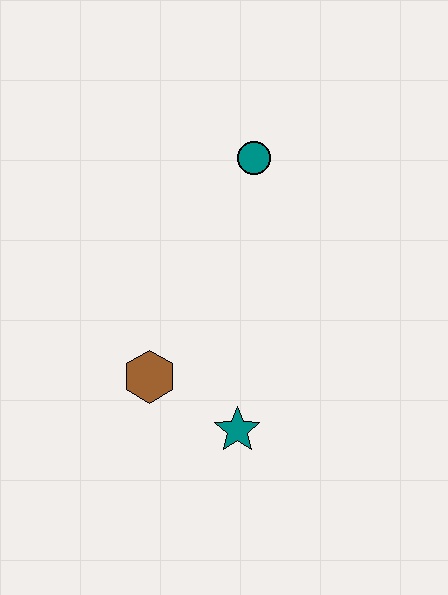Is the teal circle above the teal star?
Yes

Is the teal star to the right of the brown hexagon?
Yes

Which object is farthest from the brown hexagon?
The teal circle is farthest from the brown hexagon.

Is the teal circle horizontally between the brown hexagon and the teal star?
No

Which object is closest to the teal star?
The brown hexagon is closest to the teal star.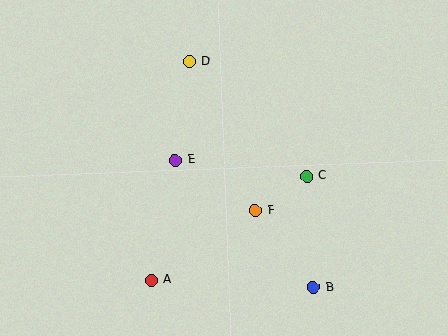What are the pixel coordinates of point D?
Point D is at (189, 62).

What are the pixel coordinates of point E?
Point E is at (175, 160).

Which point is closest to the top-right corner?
Point C is closest to the top-right corner.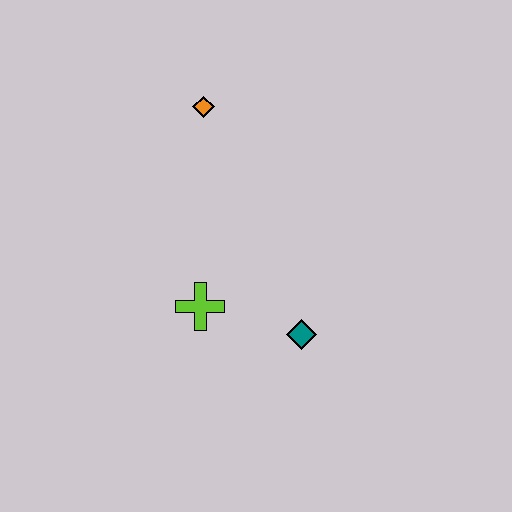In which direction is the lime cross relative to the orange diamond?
The lime cross is below the orange diamond.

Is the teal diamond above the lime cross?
No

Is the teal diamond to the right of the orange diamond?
Yes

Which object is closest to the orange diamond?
The lime cross is closest to the orange diamond.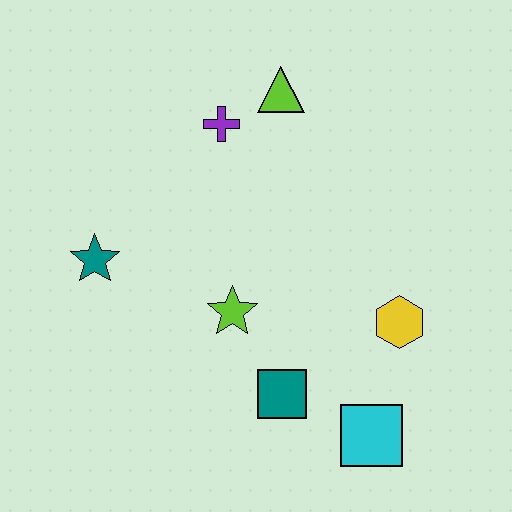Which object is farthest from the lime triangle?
The cyan square is farthest from the lime triangle.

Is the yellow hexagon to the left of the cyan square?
No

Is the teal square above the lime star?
No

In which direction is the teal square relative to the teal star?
The teal square is to the right of the teal star.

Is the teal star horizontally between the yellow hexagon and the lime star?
No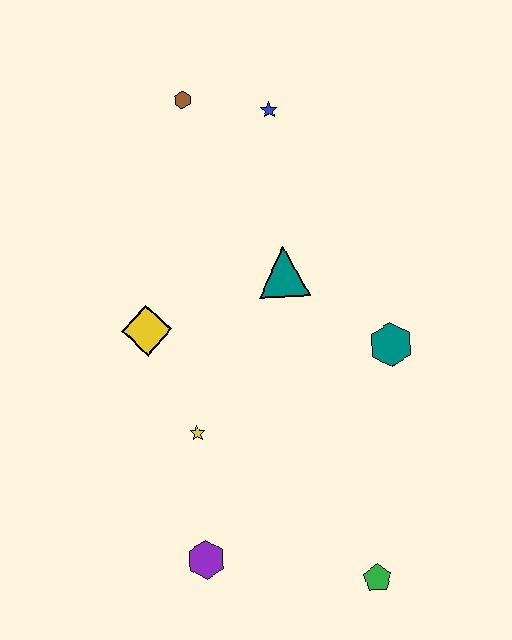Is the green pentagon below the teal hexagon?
Yes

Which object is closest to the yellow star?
The yellow diamond is closest to the yellow star.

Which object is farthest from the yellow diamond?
The green pentagon is farthest from the yellow diamond.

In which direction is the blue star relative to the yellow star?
The blue star is above the yellow star.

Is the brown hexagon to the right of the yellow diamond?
Yes